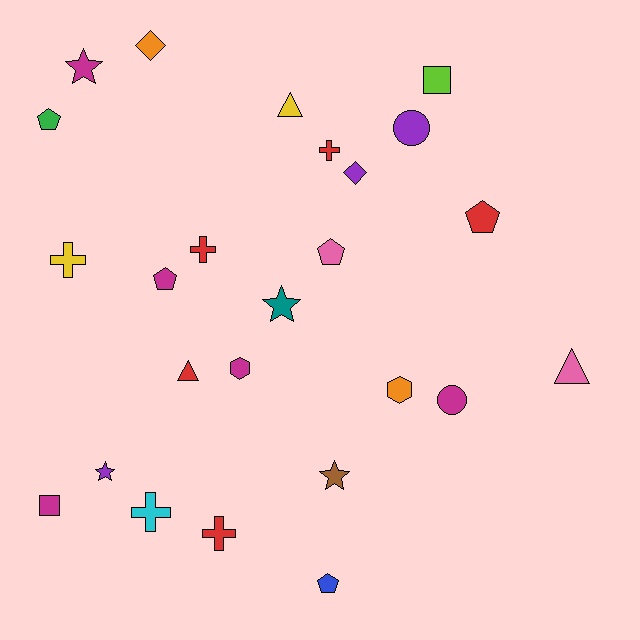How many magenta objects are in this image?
There are 5 magenta objects.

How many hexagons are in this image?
There are 2 hexagons.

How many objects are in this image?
There are 25 objects.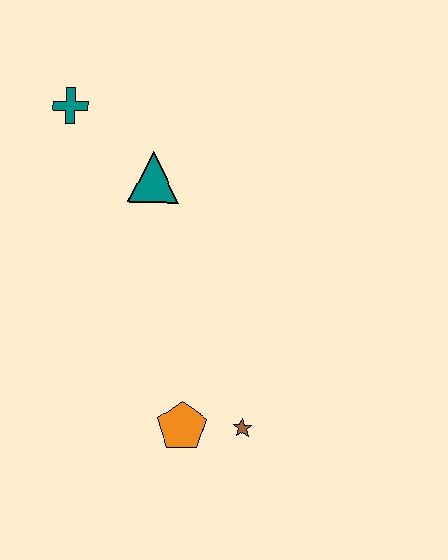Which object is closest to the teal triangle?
The teal cross is closest to the teal triangle.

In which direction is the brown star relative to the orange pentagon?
The brown star is to the right of the orange pentagon.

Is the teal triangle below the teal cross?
Yes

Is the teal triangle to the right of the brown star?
No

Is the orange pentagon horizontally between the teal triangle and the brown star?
Yes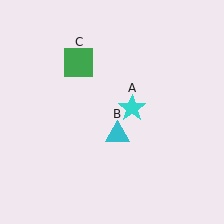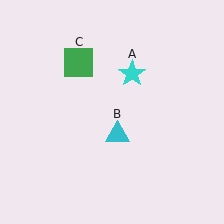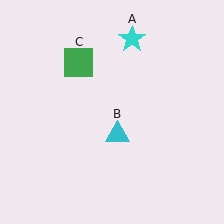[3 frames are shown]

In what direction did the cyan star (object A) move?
The cyan star (object A) moved up.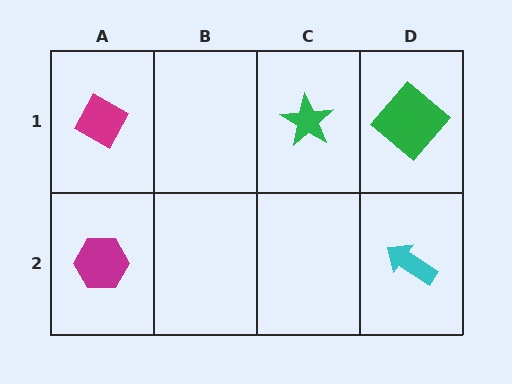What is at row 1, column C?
A green star.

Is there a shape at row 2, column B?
No, that cell is empty.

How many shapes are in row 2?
2 shapes.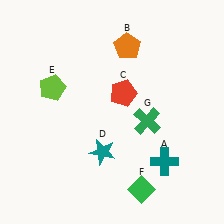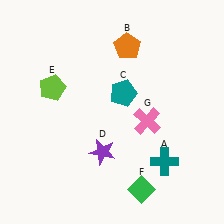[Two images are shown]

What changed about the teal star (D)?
In Image 1, D is teal. In Image 2, it changed to purple.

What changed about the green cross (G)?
In Image 1, G is green. In Image 2, it changed to pink.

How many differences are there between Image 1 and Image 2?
There are 3 differences between the two images.